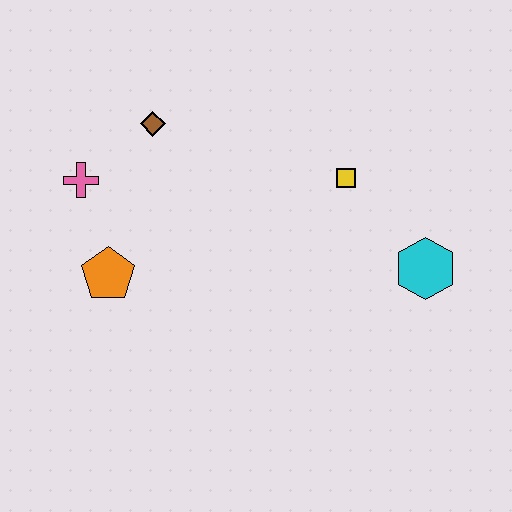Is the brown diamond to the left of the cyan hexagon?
Yes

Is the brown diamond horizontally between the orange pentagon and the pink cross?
No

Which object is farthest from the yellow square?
The pink cross is farthest from the yellow square.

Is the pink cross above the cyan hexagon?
Yes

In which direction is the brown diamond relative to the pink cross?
The brown diamond is to the right of the pink cross.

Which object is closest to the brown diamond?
The pink cross is closest to the brown diamond.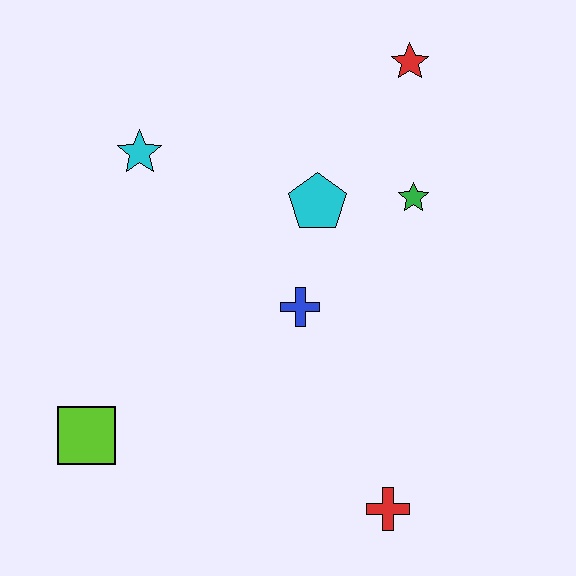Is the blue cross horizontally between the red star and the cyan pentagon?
No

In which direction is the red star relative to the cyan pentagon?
The red star is above the cyan pentagon.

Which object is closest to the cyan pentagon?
The green star is closest to the cyan pentagon.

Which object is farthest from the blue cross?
The red star is farthest from the blue cross.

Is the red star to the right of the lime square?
Yes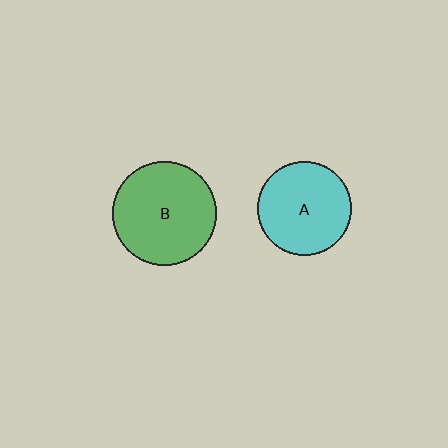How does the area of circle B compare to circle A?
Approximately 1.2 times.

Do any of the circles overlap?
No, none of the circles overlap.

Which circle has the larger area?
Circle B (green).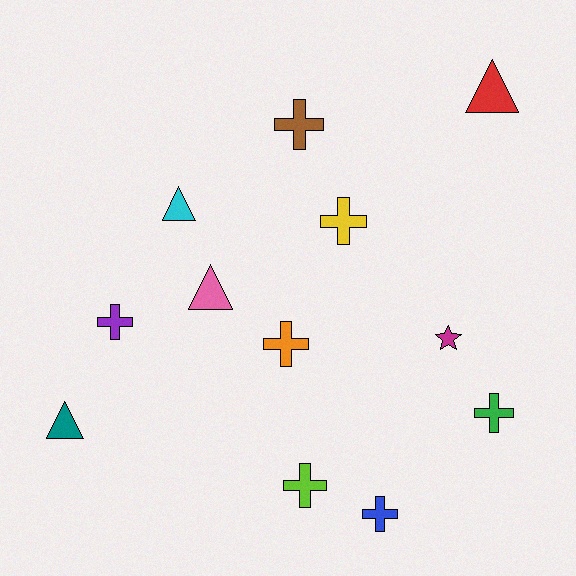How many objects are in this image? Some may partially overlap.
There are 12 objects.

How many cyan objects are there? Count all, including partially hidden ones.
There is 1 cyan object.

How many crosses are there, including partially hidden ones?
There are 7 crosses.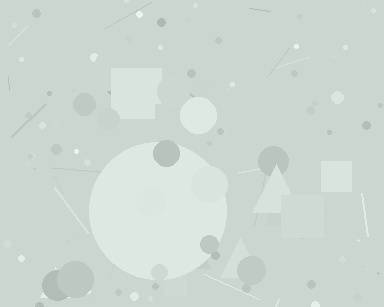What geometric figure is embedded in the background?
A circle is embedded in the background.